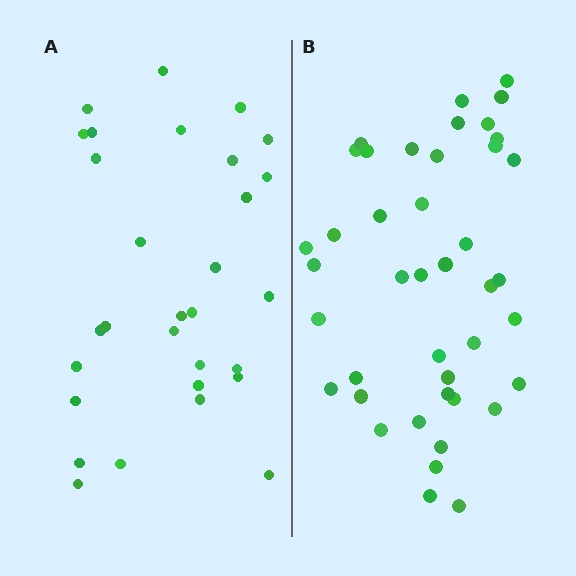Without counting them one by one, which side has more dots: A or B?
Region B (the right region) has more dots.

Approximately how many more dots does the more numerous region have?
Region B has roughly 12 or so more dots than region A.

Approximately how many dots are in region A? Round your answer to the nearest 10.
About 30 dots.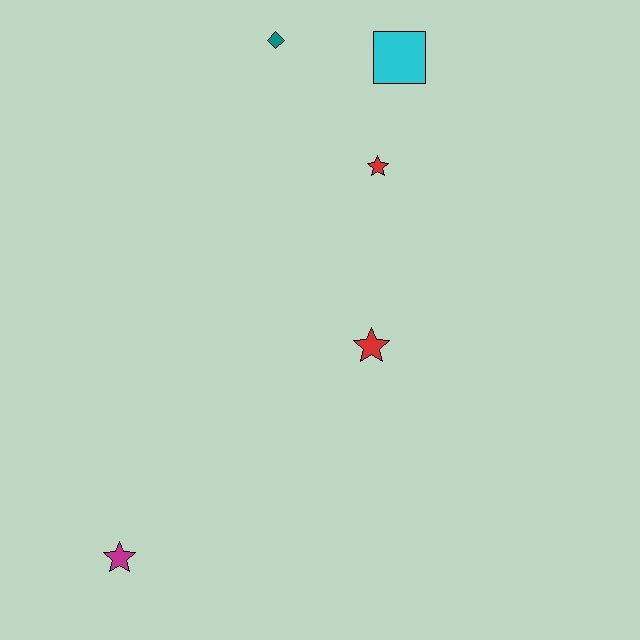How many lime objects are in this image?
There are no lime objects.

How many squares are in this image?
There is 1 square.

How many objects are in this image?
There are 5 objects.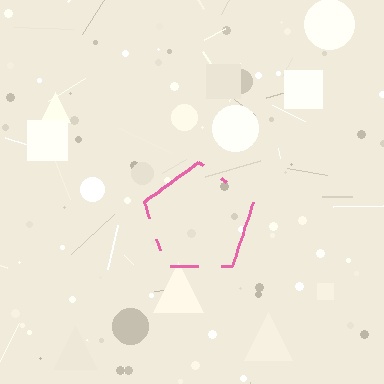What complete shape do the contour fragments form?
The contour fragments form a pentagon.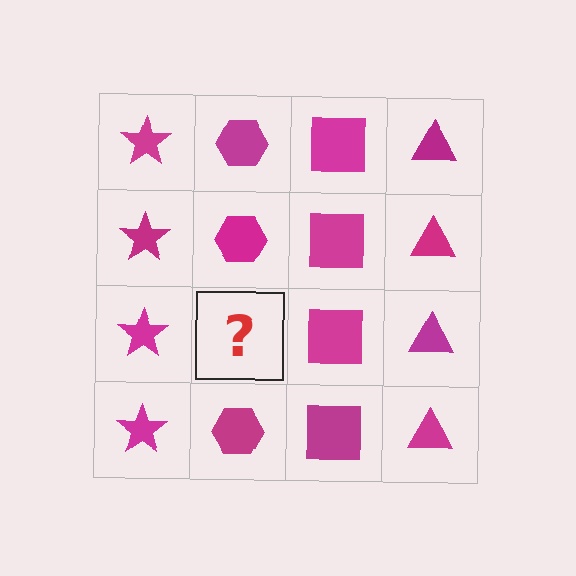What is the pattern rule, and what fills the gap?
The rule is that each column has a consistent shape. The gap should be filled with a magenta hexagon.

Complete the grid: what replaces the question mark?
The question mark should be replaced with a magenta hexagon.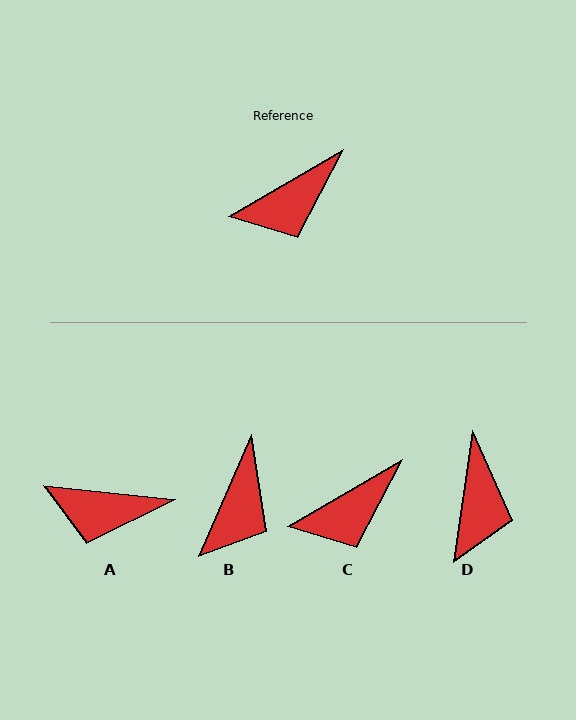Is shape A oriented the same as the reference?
No, it is off by about 36 degrees.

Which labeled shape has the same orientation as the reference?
C.